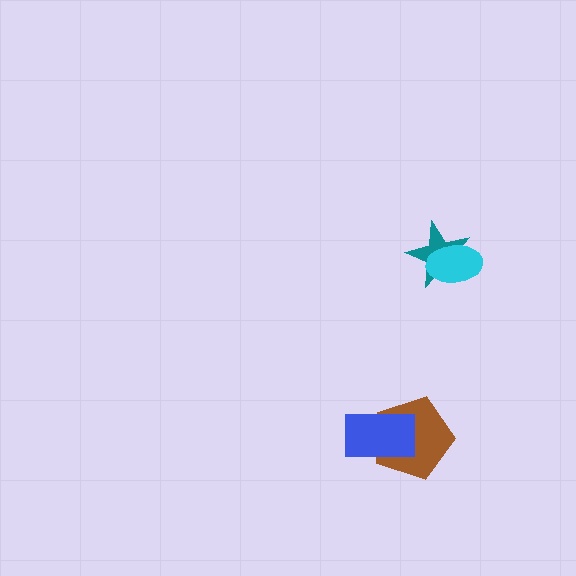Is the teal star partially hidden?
Yes, it is partially covered by another shape.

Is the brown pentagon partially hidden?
Yes, it is partially covered by another shape.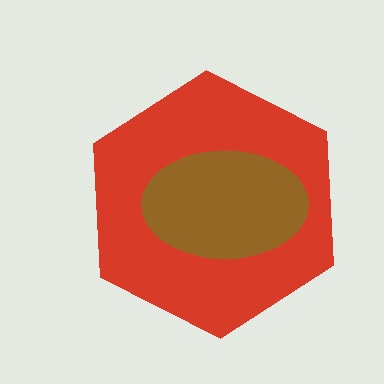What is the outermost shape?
The red hexagon.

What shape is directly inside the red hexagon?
The brown ellipse.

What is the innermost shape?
The brown ellipse.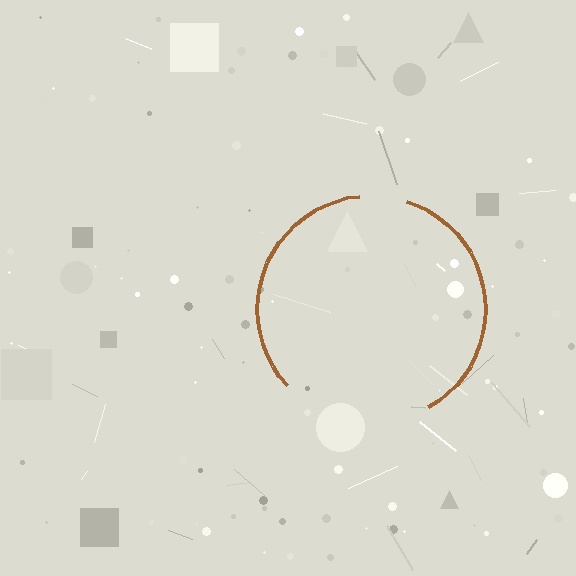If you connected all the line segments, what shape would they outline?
They would outline a circle.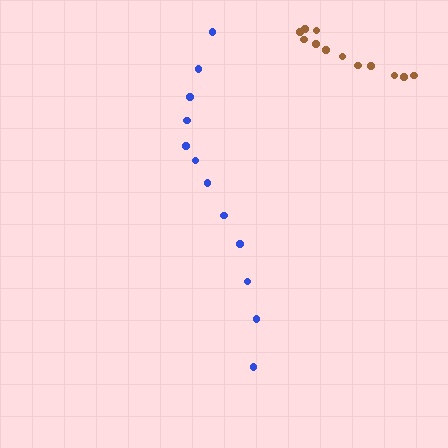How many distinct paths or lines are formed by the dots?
There are 2 distinct paths.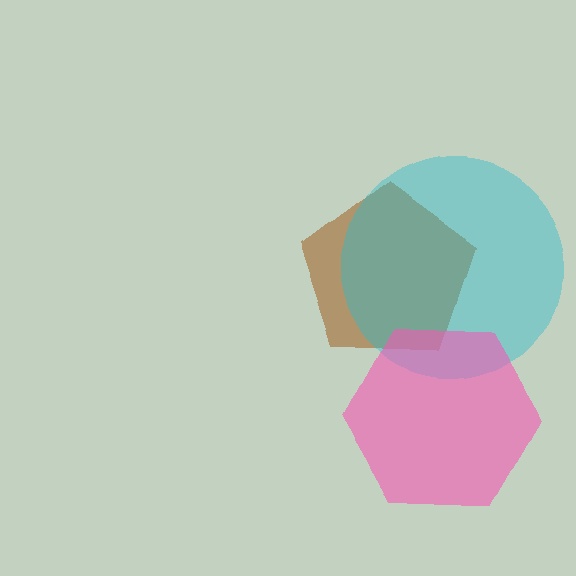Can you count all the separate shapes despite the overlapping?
Yes, there are 3 separate shapes.